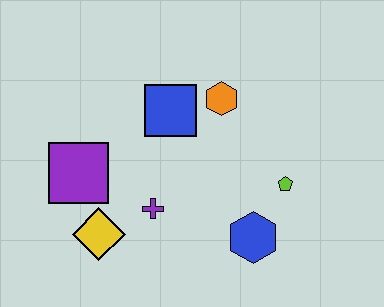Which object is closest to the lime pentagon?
The blue hexagon is closest to the lime pentagon.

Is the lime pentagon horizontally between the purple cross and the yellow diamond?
No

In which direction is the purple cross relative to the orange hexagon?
The purple cross is below the orange hexagon.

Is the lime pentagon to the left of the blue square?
No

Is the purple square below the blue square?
Yes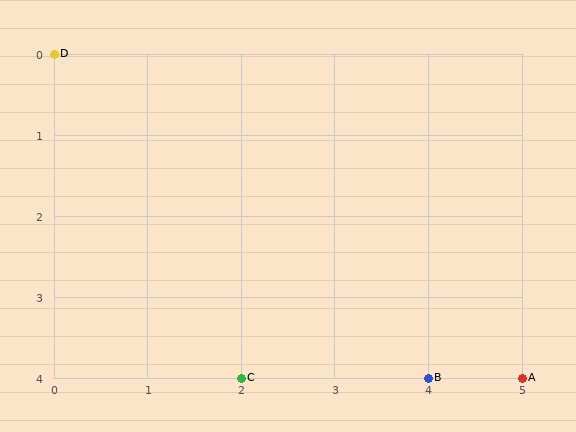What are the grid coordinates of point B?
Point B is at grid coordinates (4, 4).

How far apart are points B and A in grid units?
Points B and A are 1 column apart.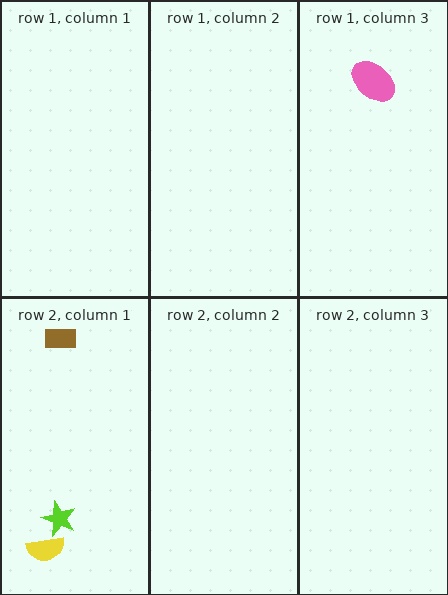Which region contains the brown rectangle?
The row 2, column 1 region.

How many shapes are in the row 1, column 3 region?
1.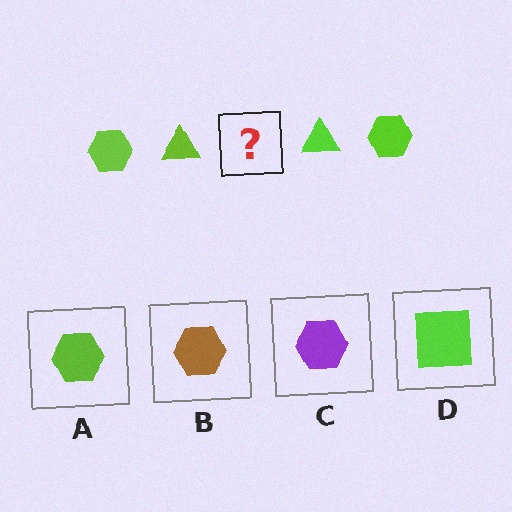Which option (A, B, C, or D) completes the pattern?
A.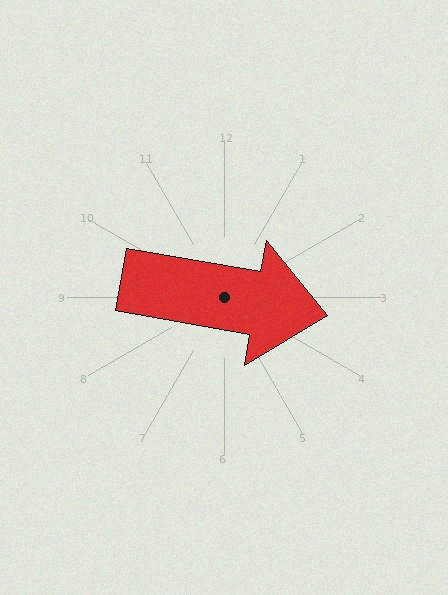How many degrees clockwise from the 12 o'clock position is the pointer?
Approximately 100 degrees.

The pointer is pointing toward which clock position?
Roughly 3 o'clock.